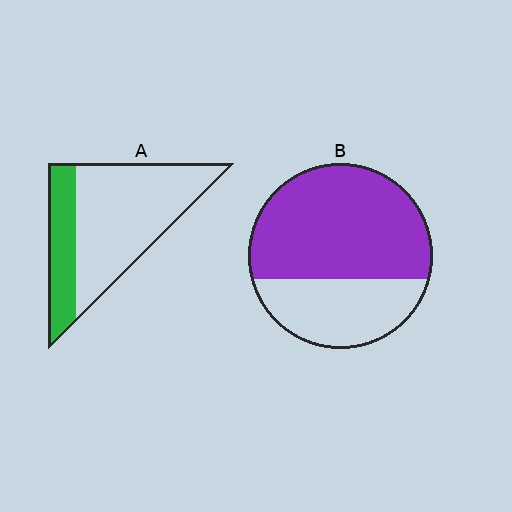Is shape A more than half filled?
No.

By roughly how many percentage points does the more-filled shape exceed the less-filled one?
By roughly 40 percentage points (B over A).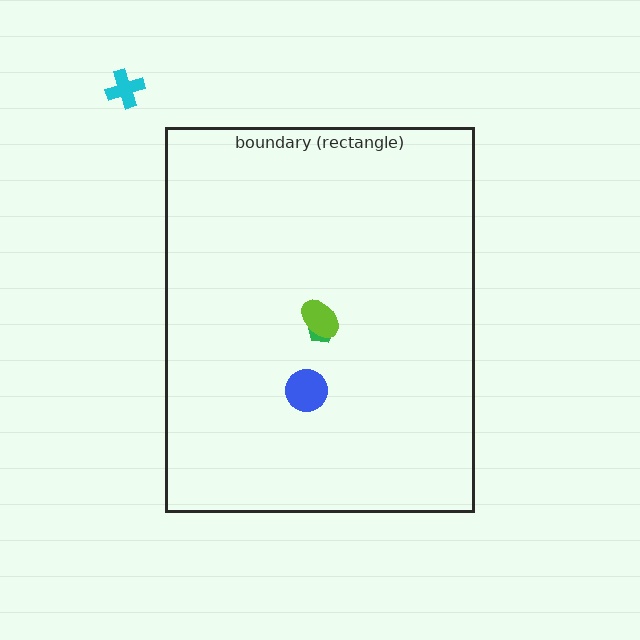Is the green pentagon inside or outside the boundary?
Inside.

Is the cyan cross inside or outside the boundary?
Outside.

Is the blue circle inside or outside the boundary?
Inside.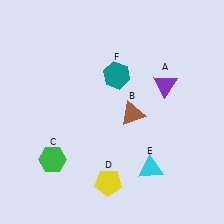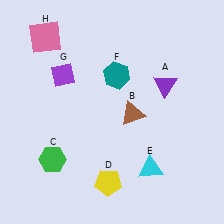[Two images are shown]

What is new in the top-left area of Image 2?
A purple diamond (G) was added in the top-left area of Image 2.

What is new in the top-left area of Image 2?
A pink square (H) was added in the top-left area of Image 2.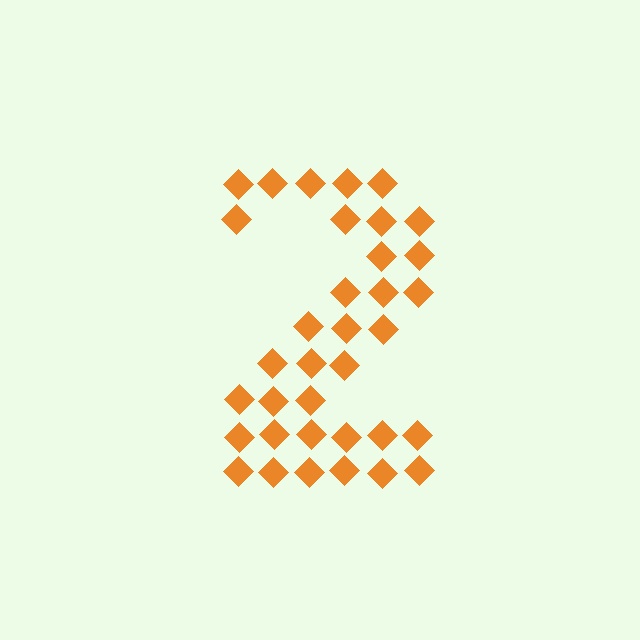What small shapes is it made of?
It is made of small diamonds.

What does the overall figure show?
The overall figure shows the digit 2.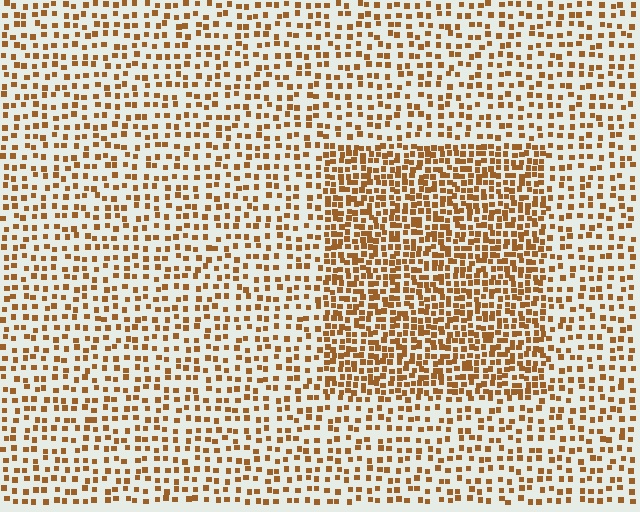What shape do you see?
I see a rectangle.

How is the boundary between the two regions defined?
The boundary is defined by a change in element density (approximately 2.0x ratio). All elements are the same color, size, and shape.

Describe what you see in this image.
The image contains small brown elements arranged at two different densities. A rectangle-shaped region is visible where the elements are more densely packed than the surrounding area.